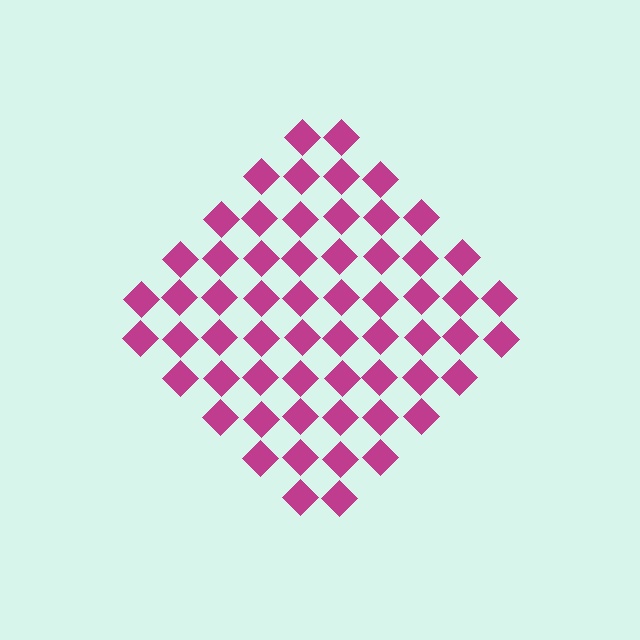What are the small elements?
The small elements are diamonds.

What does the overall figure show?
The overall figure shows a diamond.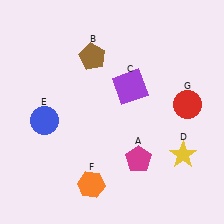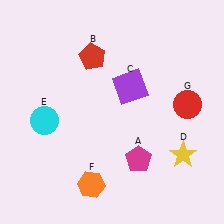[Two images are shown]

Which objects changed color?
B changed from brown to red. E changed from blue to cyan.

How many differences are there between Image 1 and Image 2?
There are 2 differences between the two images.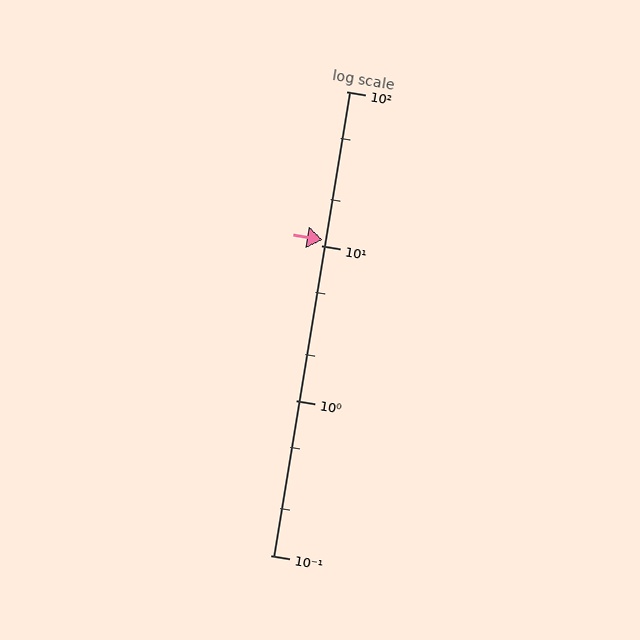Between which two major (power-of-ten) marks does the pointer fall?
The pointer is between 10 and 100.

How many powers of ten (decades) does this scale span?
The scale spans 3 decades, from 0.1 to 100.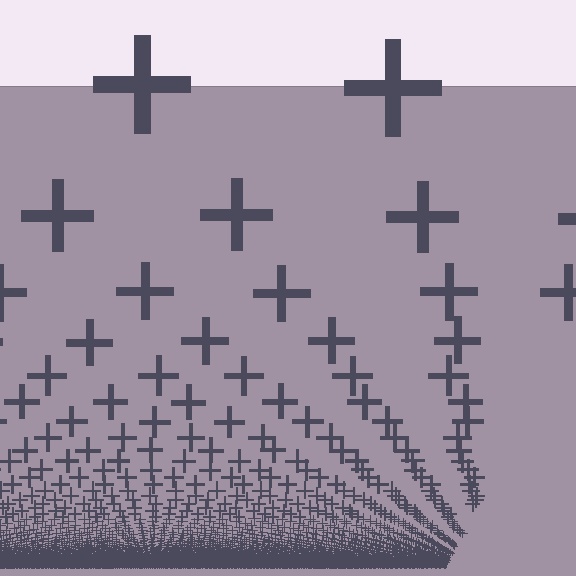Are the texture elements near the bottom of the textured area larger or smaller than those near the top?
Smaller. The gradient is inverted — elements near the bottom are smaller and denser.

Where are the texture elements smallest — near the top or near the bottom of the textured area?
Near the bottom.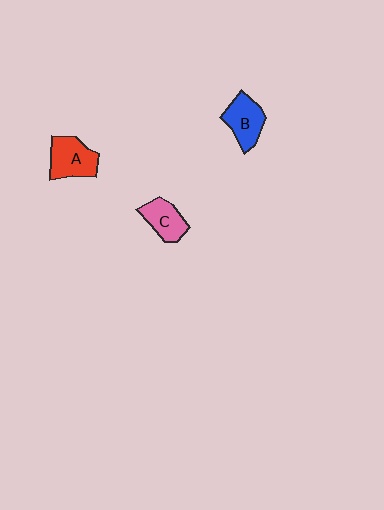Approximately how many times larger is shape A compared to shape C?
Approximately 1.3 times.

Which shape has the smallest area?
Shape C (pink).